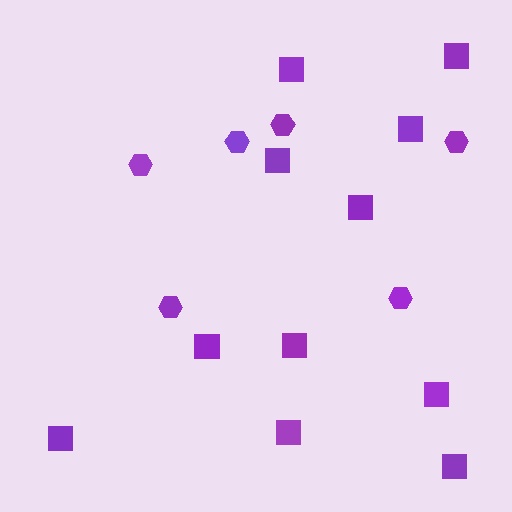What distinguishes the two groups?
There are 2 groups: one group of squares (11) and one group of hexagons (6).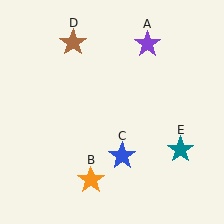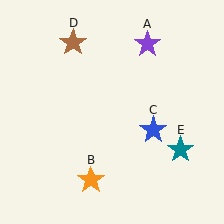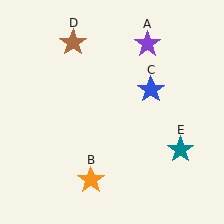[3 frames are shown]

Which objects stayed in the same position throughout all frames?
Purple star (object A) and orange star (object B) and brown star (object D) and teal star (object E) remained stationary.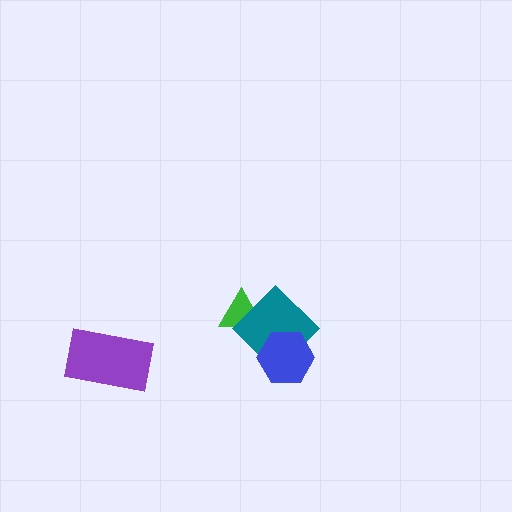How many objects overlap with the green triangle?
1 object overlaps with the green triangle.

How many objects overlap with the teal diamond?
2 objects overlap with the teal diamond.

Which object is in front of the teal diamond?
The blue hexagon is in front of the teal diamond.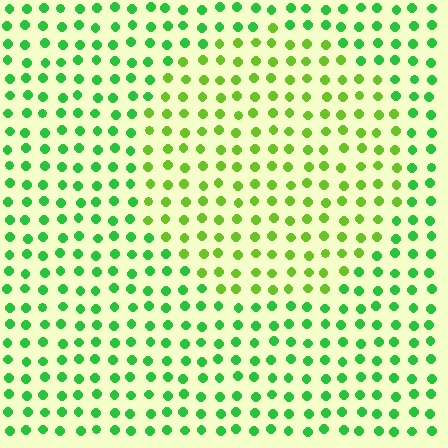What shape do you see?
I see a circle.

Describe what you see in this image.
The image is filled with small green elements in a uniform arrangement. A circle-shaped region is visible where the elements are tinted to a slightly different hue, forming a subtle color boundary.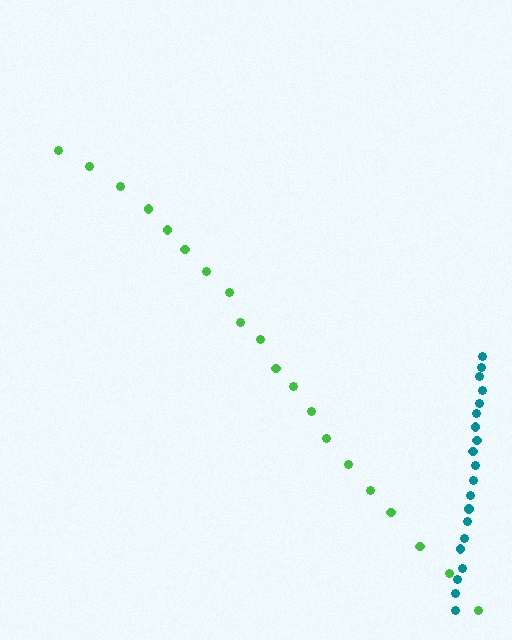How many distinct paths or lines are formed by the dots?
There are 2 distinct paths.